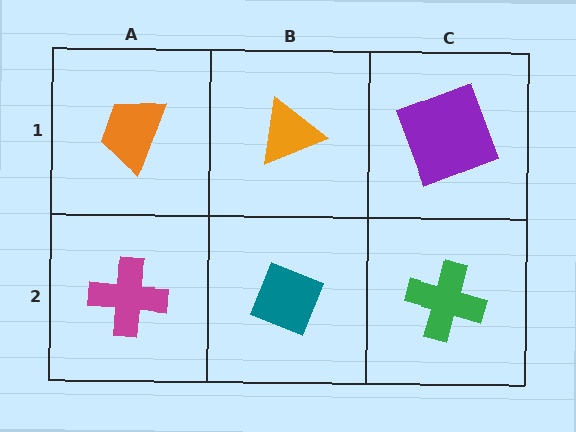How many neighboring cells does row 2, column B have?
3.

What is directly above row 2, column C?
A purple square.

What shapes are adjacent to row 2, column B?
An orange triangle (row 1, column B), a magenta cross (row 2, column A), a green cross (row 2, column C).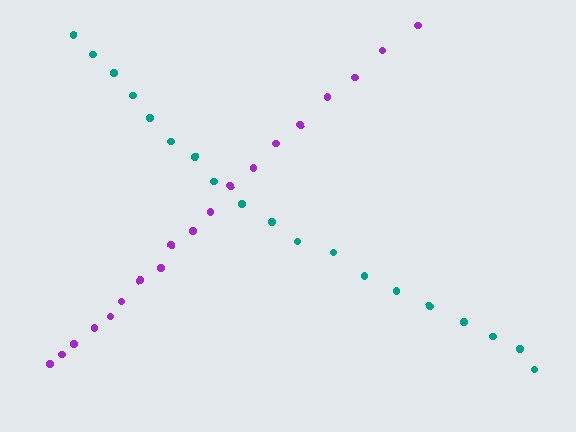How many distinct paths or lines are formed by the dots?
There are 2 distinct paths.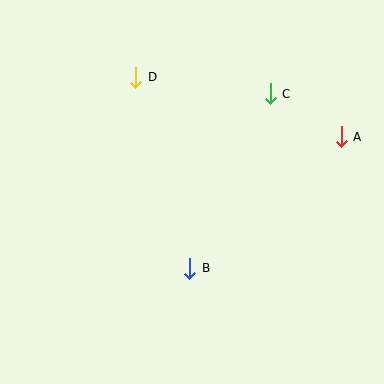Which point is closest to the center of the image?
Point B at (190, 268) is closest to the center.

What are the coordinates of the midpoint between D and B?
The midpoint between D and B is at (163, 173).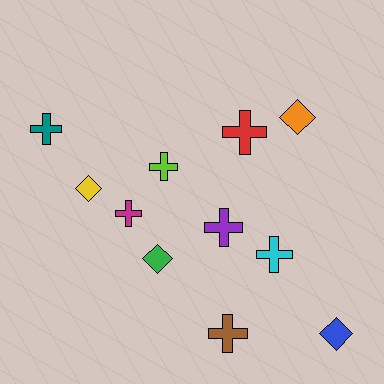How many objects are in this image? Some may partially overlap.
There are 11 objects.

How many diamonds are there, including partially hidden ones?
There are 4 diamonds.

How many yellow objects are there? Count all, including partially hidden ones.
There is 1 yellow object.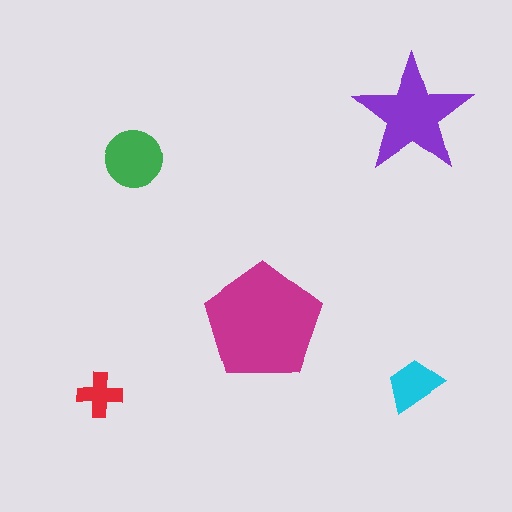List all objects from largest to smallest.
The magenta pentagon, the purple star, the green circle, the cyan trapezoid, the red cross.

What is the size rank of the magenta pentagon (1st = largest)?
1st.